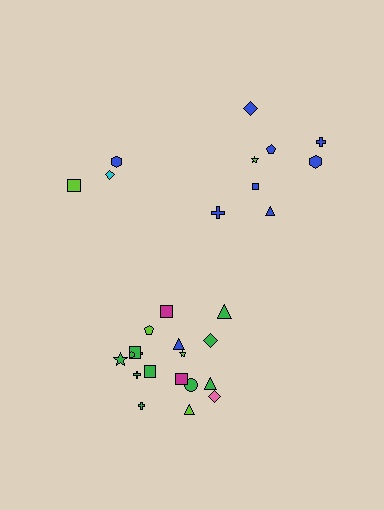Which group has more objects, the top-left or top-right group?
The top-right group.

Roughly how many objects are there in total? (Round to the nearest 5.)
Roughly 30 objects in total.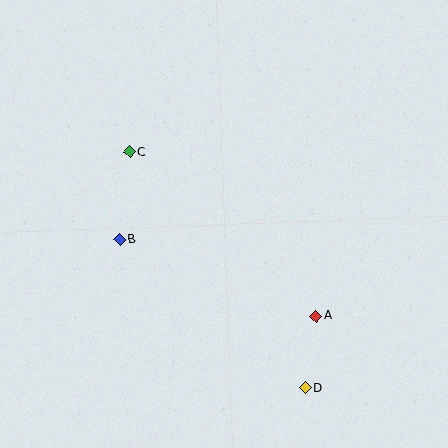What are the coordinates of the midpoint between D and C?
The midpoint between D and C is at (217, 270).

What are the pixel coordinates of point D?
Point D is at (305, 388).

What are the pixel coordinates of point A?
Point A is at (316, 316).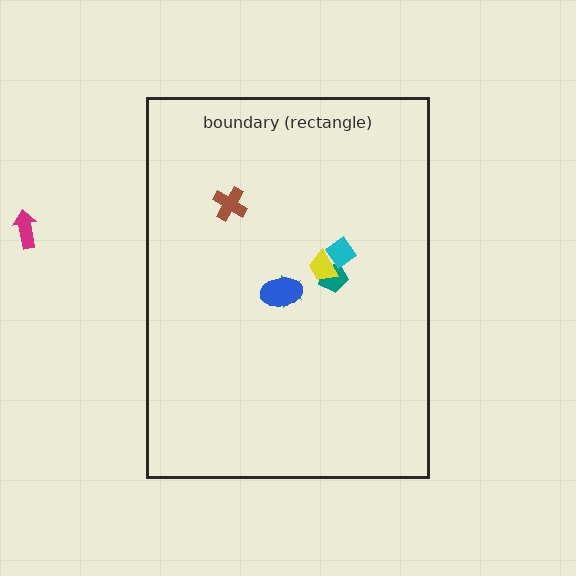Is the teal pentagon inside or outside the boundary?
Inside.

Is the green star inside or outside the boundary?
Inside.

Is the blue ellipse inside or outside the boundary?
Inside.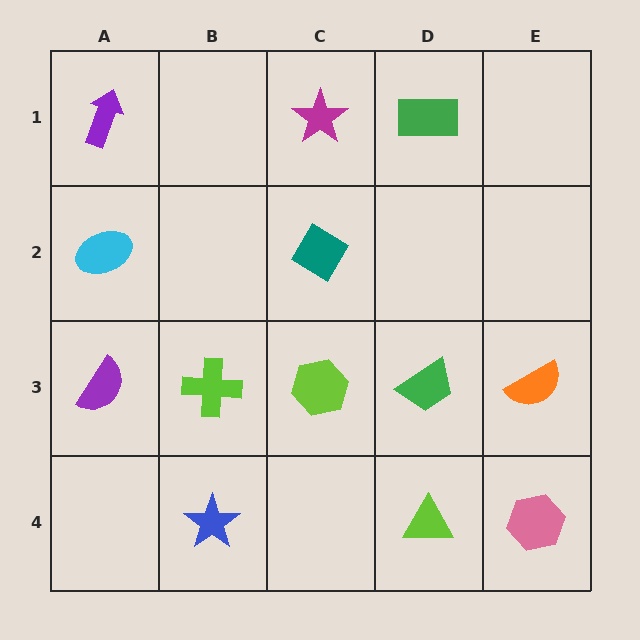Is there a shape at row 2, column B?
No, that cell is empty.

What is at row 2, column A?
A cyan ellipse.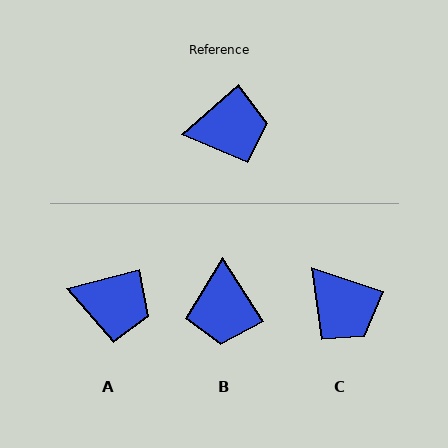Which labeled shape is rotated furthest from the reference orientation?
B, about 98 degrees away.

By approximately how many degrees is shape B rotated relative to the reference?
Approximately 98 degrees clockwise.